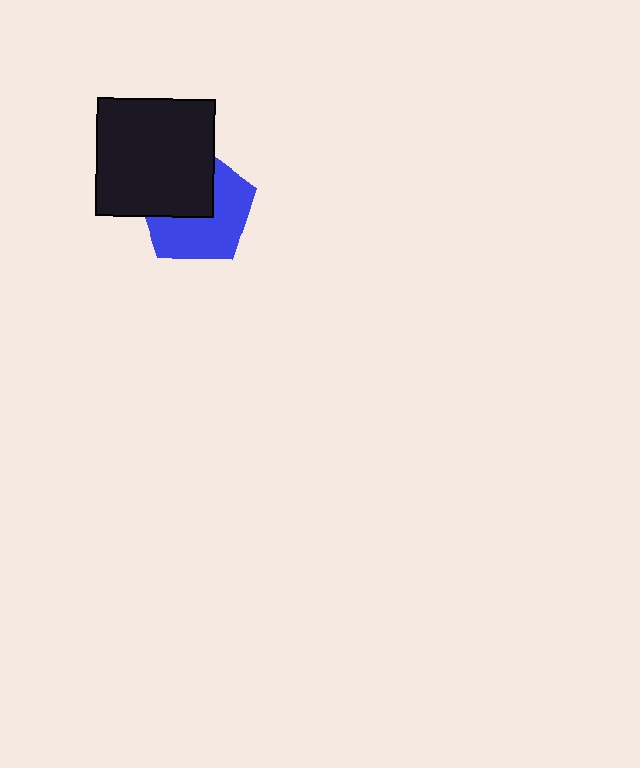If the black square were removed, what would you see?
You would see the complete blue pentagon.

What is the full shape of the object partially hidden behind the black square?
The partially hidden object is a blue pentagon.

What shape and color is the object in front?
The object in front is a black square.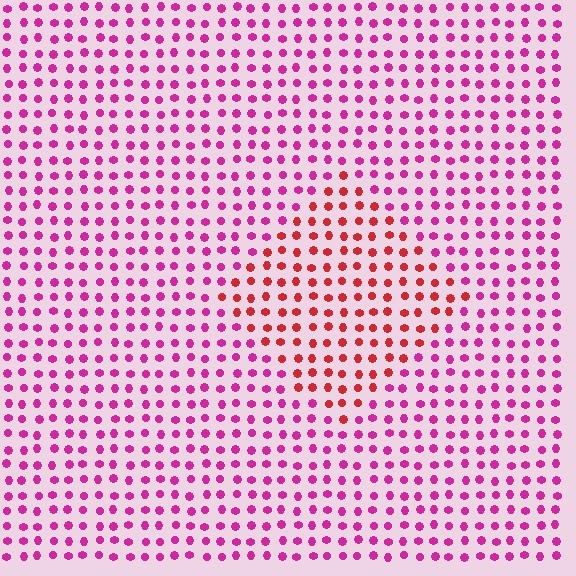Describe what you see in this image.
The image is filled with small magenta elements in a uniform arrangement. A diamond-shaped region is visible where the elements are tinted to a slightly different hue, forming a subtle color boundary.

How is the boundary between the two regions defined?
The boundary is defined purely by a slight shift in hue (about 39 degrees). Spacing, size, and orientation are identical on both sides.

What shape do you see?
I see a diamond.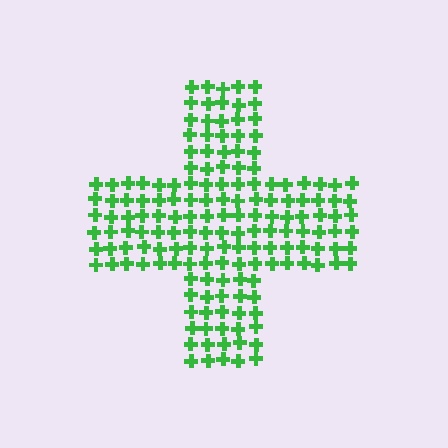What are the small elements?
The small elements are crosses.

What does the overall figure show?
The overall figure shows a cross.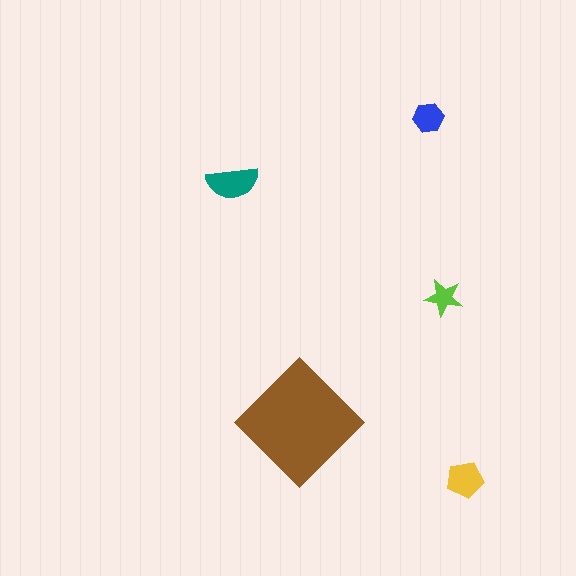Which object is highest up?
The blue hexagon is topmost.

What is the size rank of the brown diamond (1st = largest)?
1st.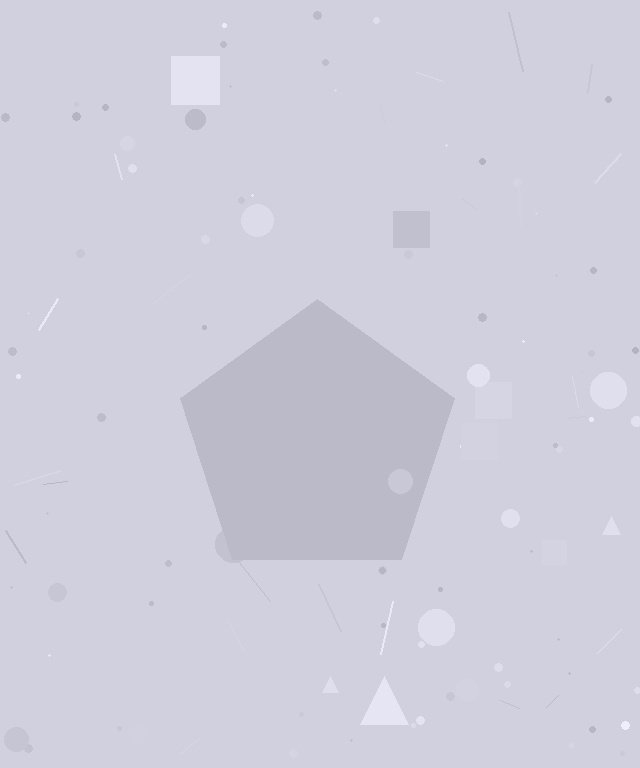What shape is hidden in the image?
A pentagon is hidden in the image.